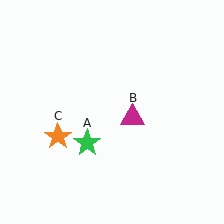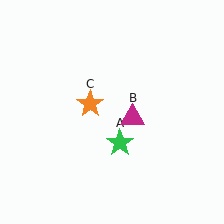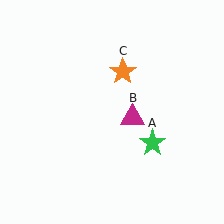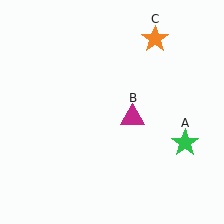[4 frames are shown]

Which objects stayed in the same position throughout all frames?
Magenta triangle (object B) remained stationary.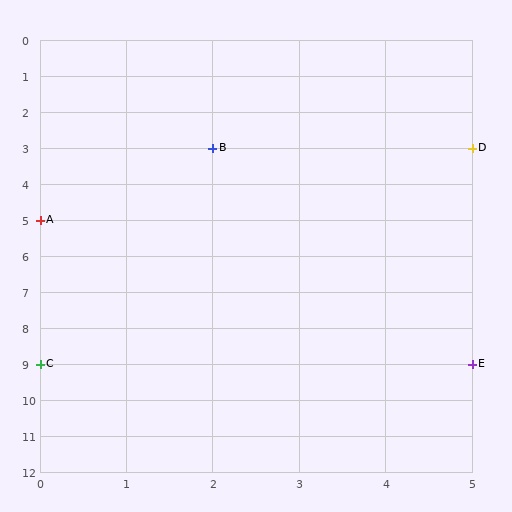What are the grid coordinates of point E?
Point E is at grid coordinates (5, 9).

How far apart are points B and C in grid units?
Points B and C are 2 columns and 6 rows apart (about 6.3 grid units diagonally).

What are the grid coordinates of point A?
Point A is at grid coordinates (0, 5).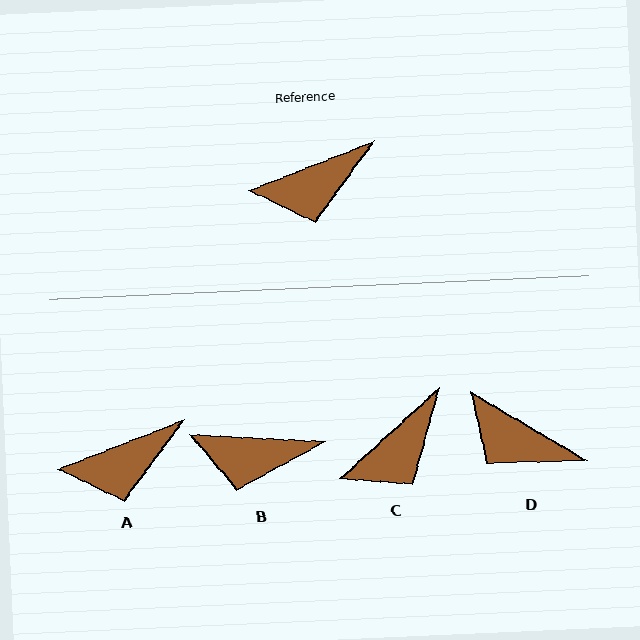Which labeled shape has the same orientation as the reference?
A.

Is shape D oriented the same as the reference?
No, it is off by about 52 degrees.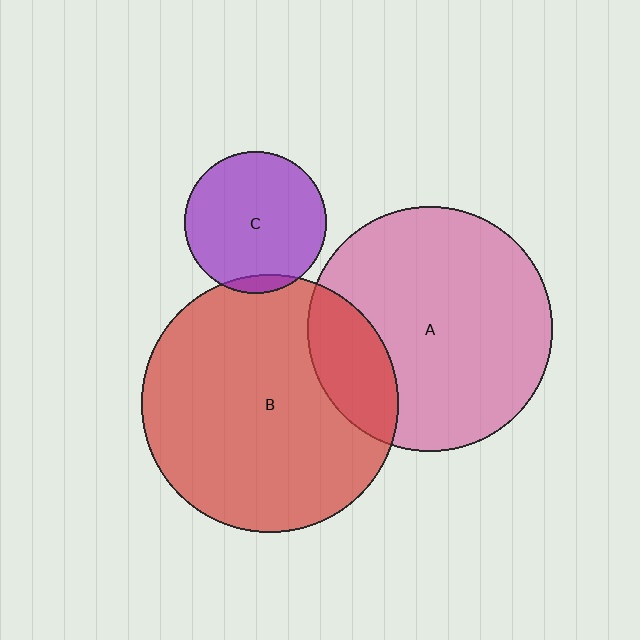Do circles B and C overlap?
Yes.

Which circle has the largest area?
Circle B (red).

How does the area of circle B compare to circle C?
Approximately 3.3 times.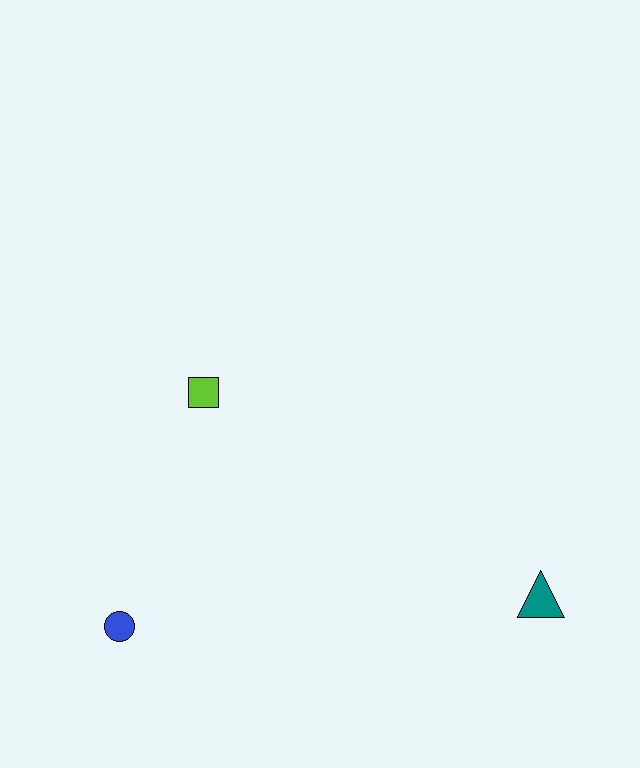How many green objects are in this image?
There are no green objects.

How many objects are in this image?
There are 3 objects.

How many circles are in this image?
There is 1 circle.